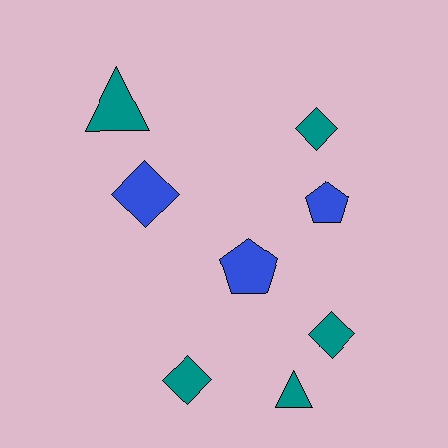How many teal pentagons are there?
There are no teal pentagons.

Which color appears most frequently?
Teal, with 5 objects.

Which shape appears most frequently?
Diamond, with 4 objects.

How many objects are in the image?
There are 8 objects.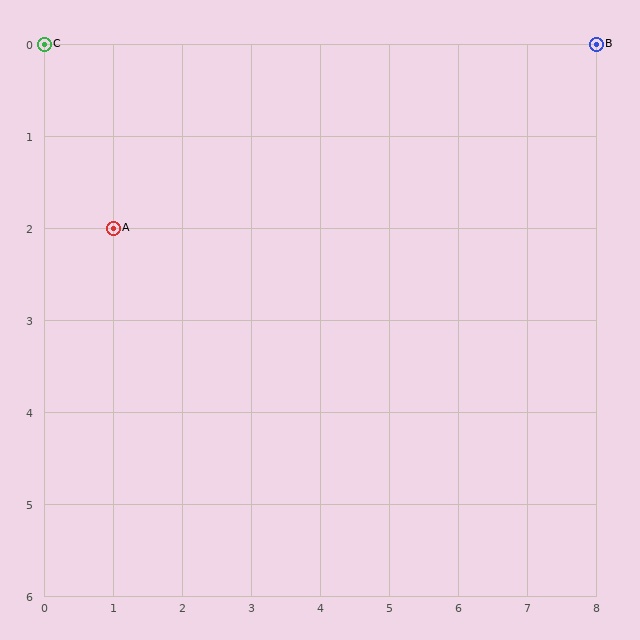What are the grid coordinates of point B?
Point B is at grid coordinates (8, 0).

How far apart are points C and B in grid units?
Points C and B are 8 columns apart.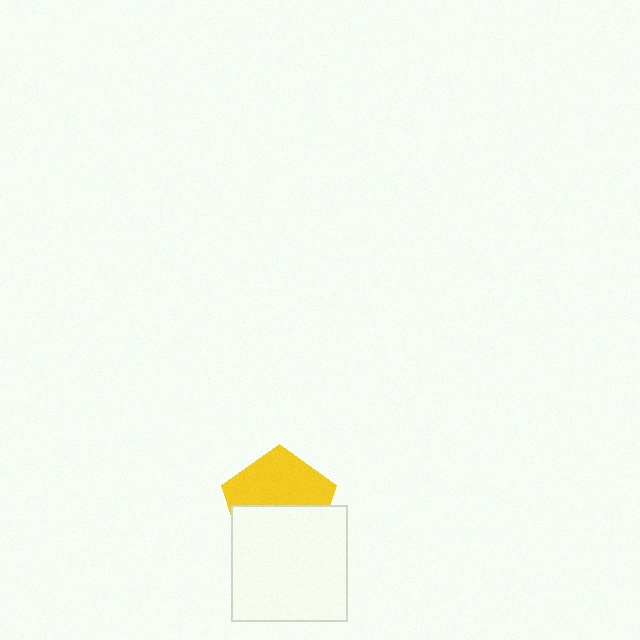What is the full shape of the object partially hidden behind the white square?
The partially hidden object is a yellow pentagon.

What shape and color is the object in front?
The object in front is a white square.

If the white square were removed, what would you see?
You would see the complete yellow pentagon.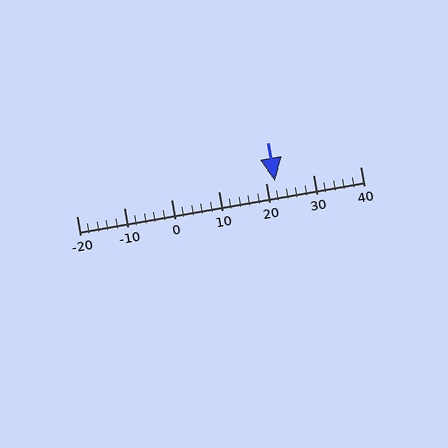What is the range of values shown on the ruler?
The ruler shows values from -20 to 40.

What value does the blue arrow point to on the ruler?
The blue arrow points to approximately 22.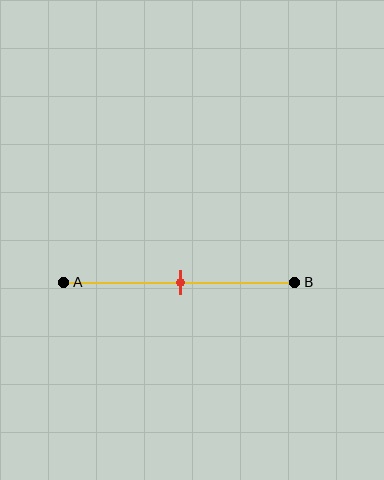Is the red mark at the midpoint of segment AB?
Yes, the mark is approximately at the midpoint.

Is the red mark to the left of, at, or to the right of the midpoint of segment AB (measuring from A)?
The red mark is approximately at the midpoint of segment AB.